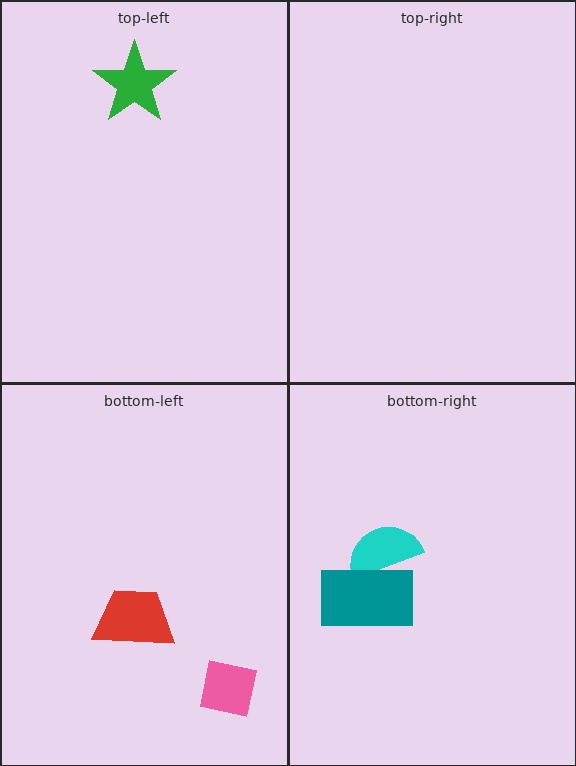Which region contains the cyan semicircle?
The bottom-right region.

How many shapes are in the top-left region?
1.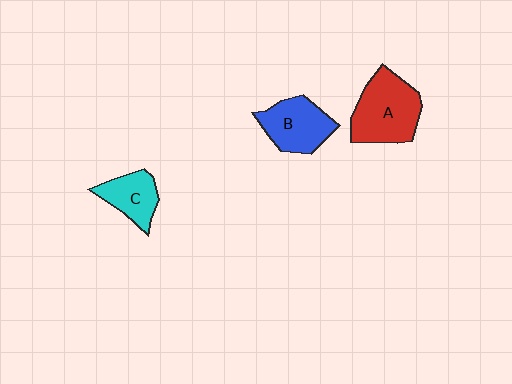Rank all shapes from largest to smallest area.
From largest to smallest: A (red), B (blue), C (cyan).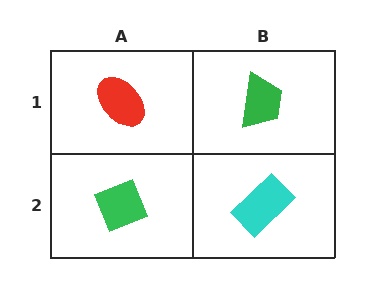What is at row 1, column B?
A green trapezoid.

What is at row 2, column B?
A cyan rectangle.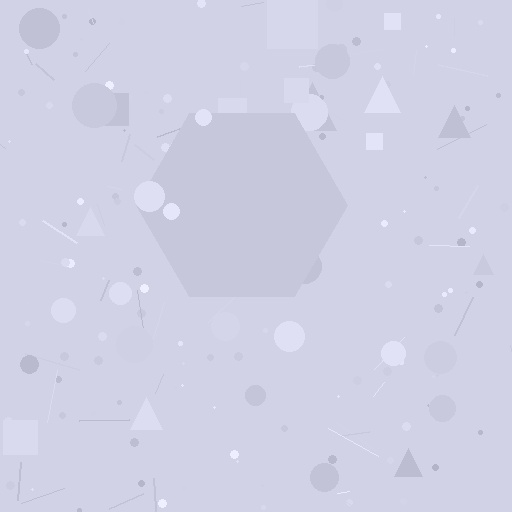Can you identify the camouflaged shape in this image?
The camouflaged shape is a hexagon.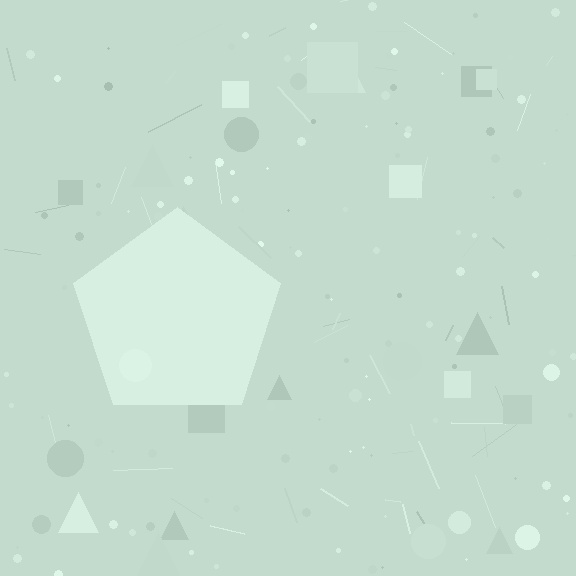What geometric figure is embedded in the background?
A pentagon is embedded in the background.